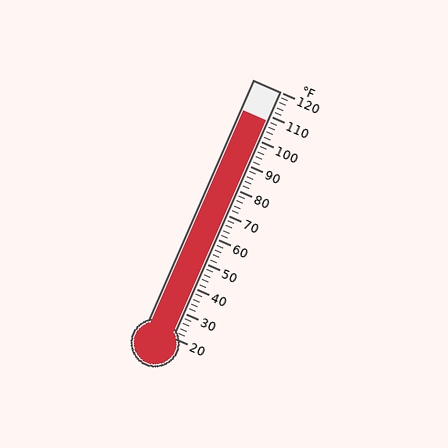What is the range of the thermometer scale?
The thermometer scale ranges from 20°F to 120°F.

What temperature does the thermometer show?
The thermometer shows approximately 108°F.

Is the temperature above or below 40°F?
The temperature is above 40°F.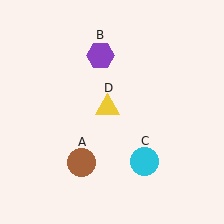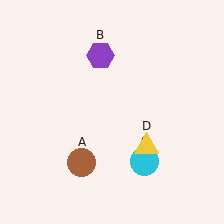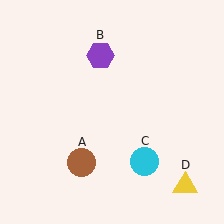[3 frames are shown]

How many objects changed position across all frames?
1 object changed position: yellow triangle (object D).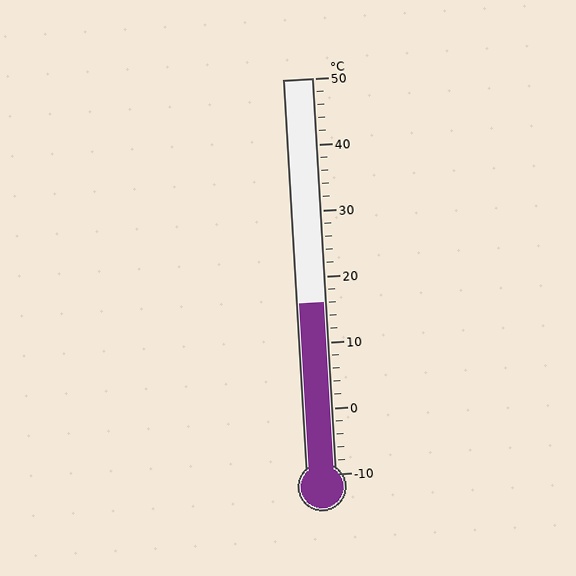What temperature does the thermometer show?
The thermometer shows approximately 16°C.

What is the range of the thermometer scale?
The thermometer scale ranges from -10°C to 50°C.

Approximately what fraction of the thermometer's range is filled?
The thermometer is filled to approximately 45% of its range.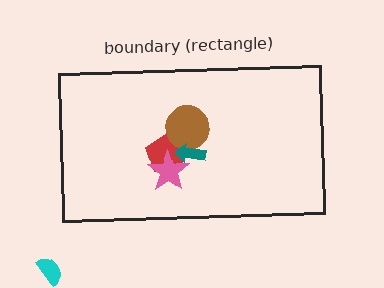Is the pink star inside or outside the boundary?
Inside.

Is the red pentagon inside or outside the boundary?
Inside.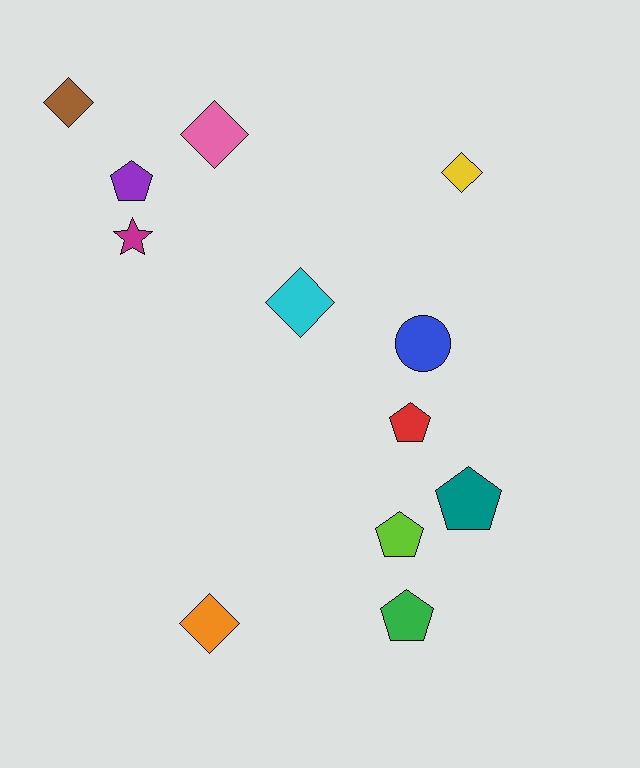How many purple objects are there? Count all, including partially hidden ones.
There is 1 purple object.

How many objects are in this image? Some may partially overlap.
There are 12 objects.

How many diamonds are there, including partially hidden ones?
There are 5 diamonds.